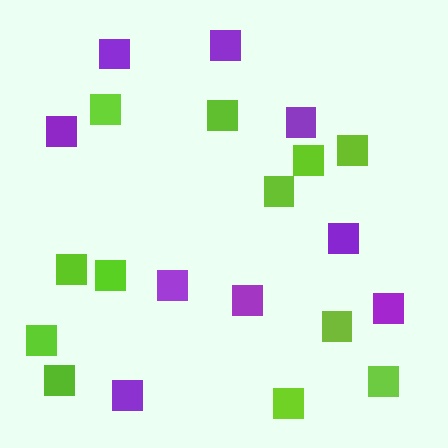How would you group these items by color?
There are 2 groups: one group of lime squares (12) and one group of purple squares (9).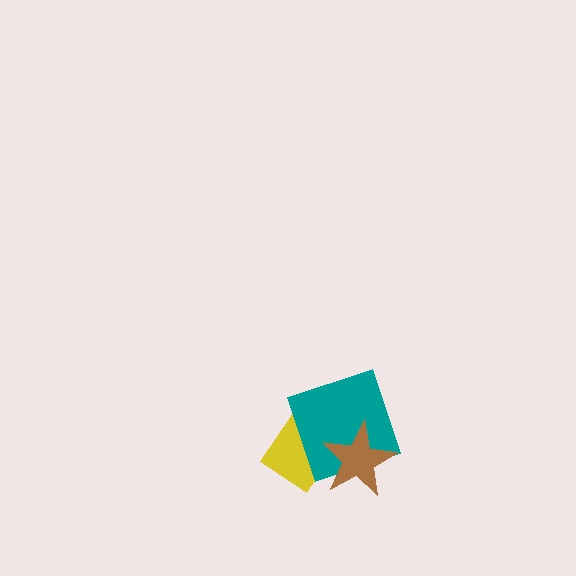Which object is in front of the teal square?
The brown star is in front of the teal square.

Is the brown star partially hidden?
No, no other shape covers it.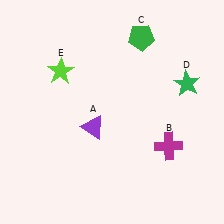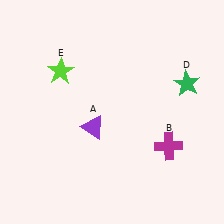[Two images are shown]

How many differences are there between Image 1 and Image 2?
There is 1 difference between the two images.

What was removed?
The green pentagon (C) was removed in Image 2.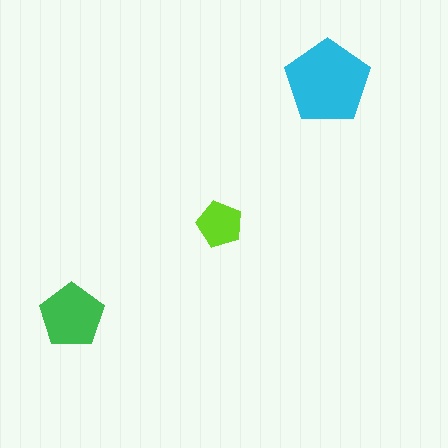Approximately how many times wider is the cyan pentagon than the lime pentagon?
About 2 times wider.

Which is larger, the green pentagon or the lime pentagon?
The green one.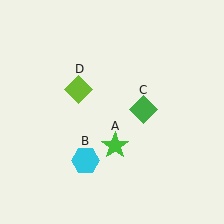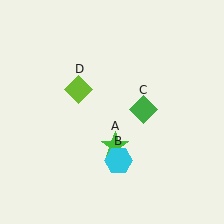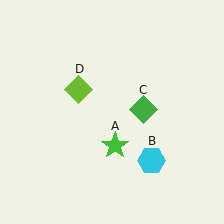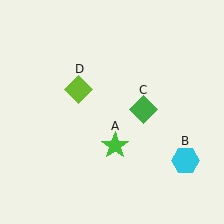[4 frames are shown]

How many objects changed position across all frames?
1 object changed position: cyan hexagon (object B).